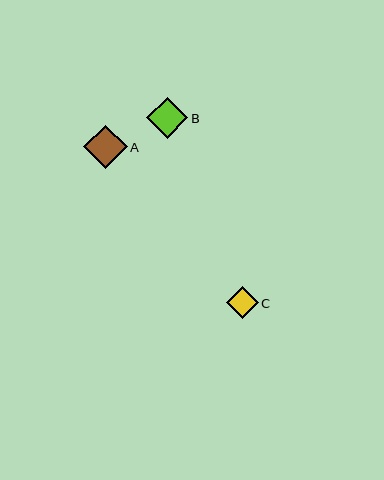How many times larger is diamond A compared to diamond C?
Diamond A is approximately 1.4 times the size of diamond C.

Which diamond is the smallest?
Diamond C is the smallest with a size of approximately 32 pixels.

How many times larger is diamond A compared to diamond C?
Diamond A is approximately 1.4 times the size of diamond C.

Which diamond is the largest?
Diamond A is the largest with a size of approximately 43 pixels.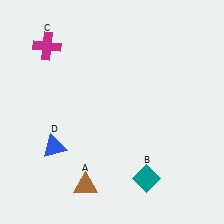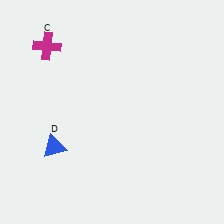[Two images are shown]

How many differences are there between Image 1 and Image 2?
There are 2 differences between the two images.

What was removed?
The brown triangle (A), the teal diamond (B) were removed in Image 2.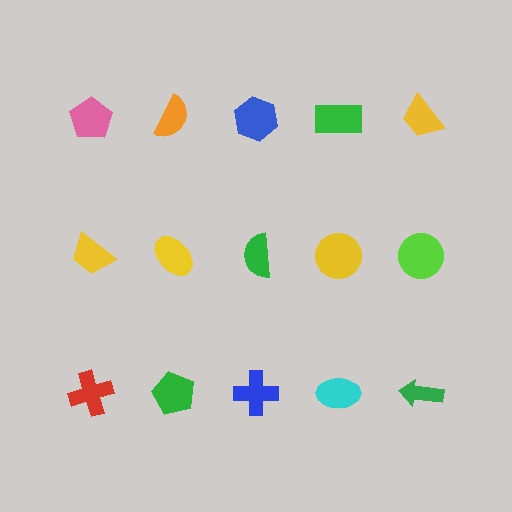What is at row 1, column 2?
An orange semicircle.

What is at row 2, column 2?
A yellow ellipse.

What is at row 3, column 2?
A green pentagon.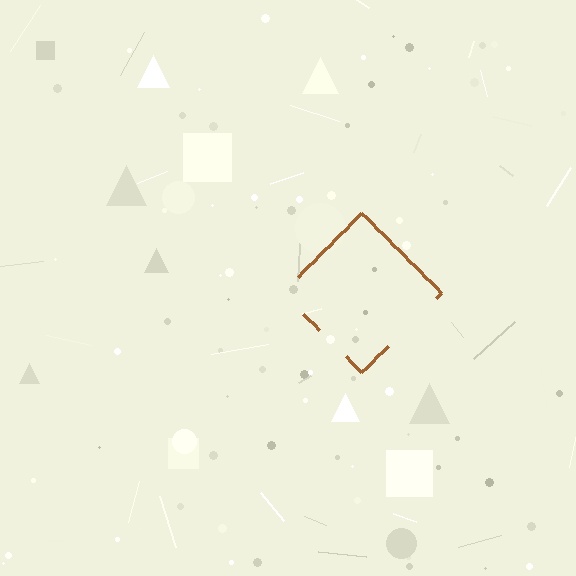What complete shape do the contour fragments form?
The contour fragments form a diamond.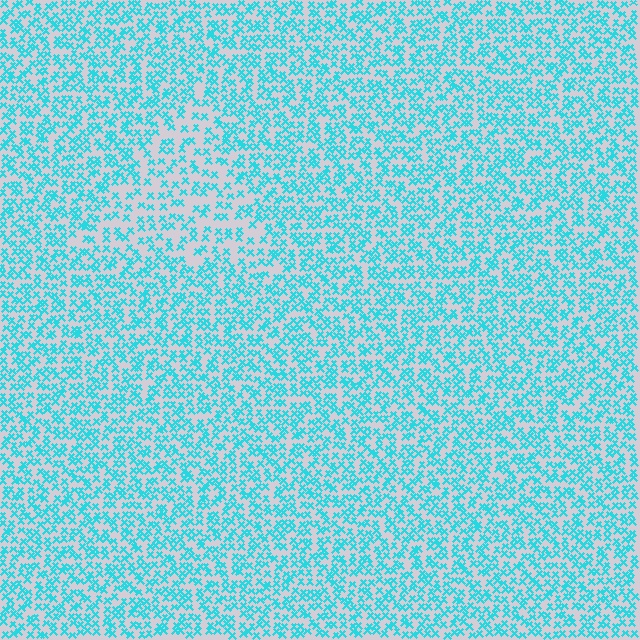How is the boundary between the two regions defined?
The boundary is defined by a change in element density (approximately 1.7x ratio). All elements are the same color, size, and shape.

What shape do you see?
I see a triangle.